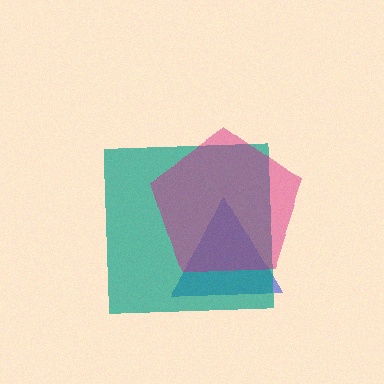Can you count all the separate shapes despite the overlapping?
Yes, there are 3 separate shapes.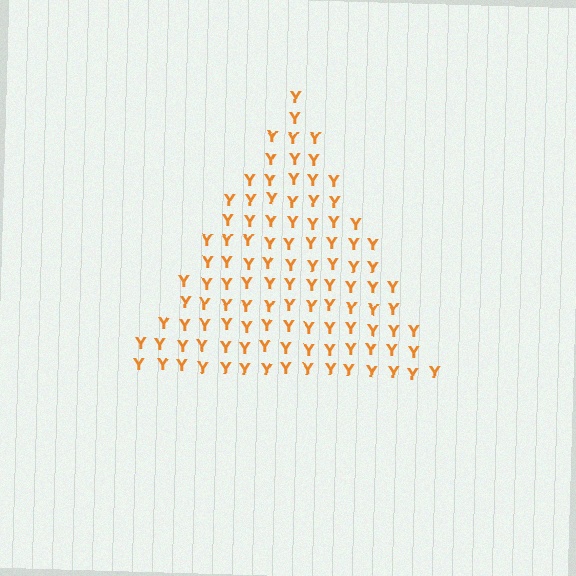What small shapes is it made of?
It is made of small letter Y's.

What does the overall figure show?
The overall figure shows a triangle.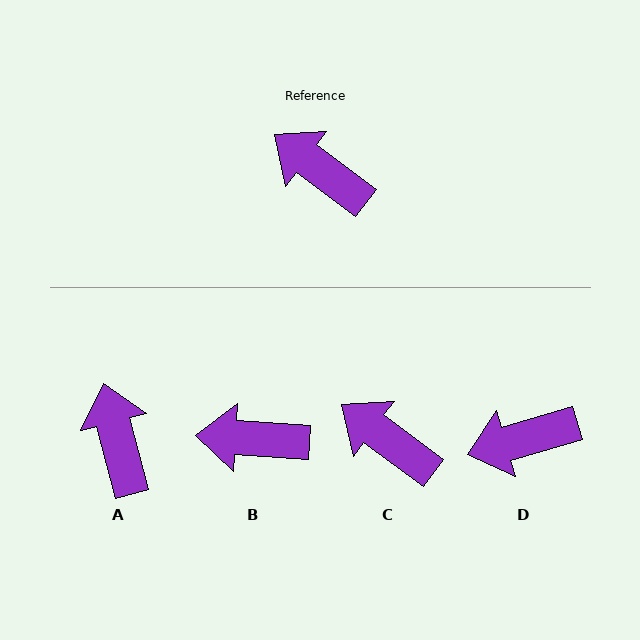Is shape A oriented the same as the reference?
No, it is off by about 39 degrees.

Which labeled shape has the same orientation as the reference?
C.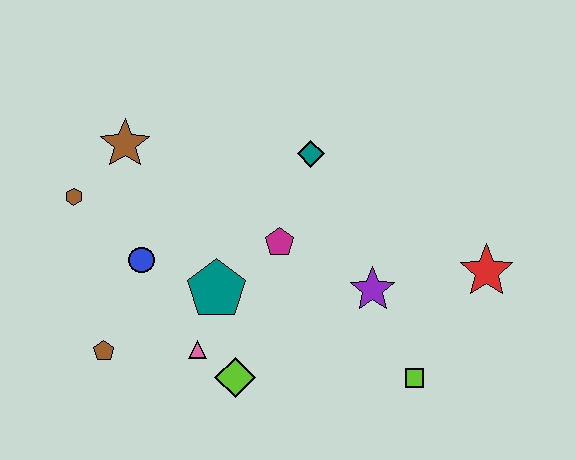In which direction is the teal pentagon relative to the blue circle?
The teal pentagon is to the right of the blue circle.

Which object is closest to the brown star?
The brown hexagon is closest to the brown star.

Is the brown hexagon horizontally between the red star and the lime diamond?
No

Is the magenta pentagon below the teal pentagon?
No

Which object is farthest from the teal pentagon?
The red star is farthest from the teal pentagon.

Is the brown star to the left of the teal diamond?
Yes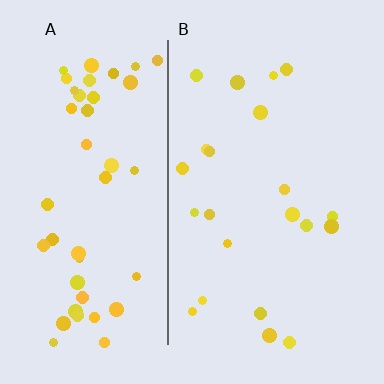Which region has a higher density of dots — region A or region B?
A (the left).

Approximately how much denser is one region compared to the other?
Approximately 2.1× — region A over region B.